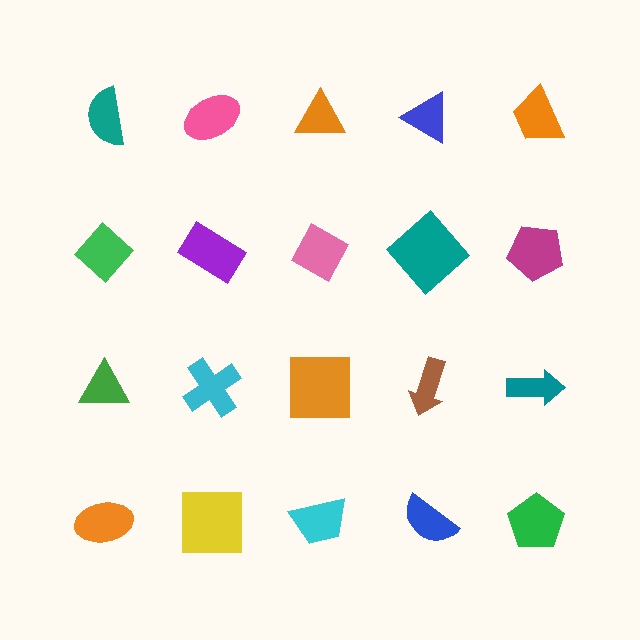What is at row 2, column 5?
A magenta pentagon.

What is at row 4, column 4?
A blue semicircle.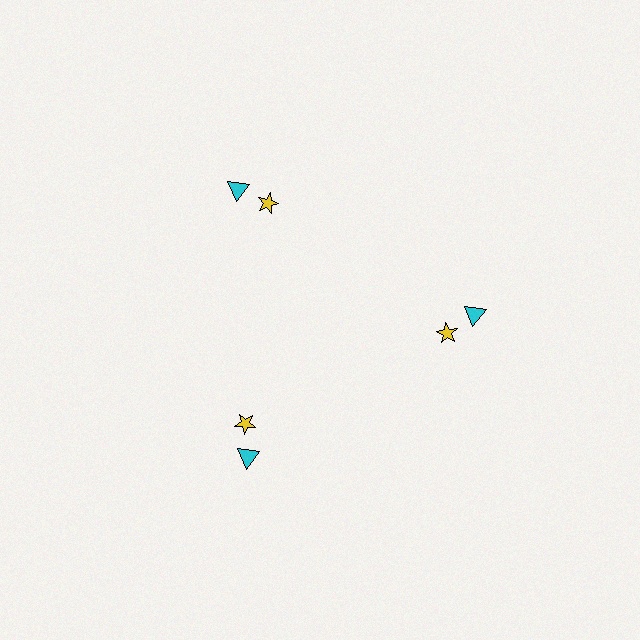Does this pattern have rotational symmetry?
Yes, this pattern has 3-fold rotational symmetry. It looks the same after rotating 120 degrees around the center.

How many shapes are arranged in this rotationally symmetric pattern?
There are 6 shapes, arranged in 3 groups of 2.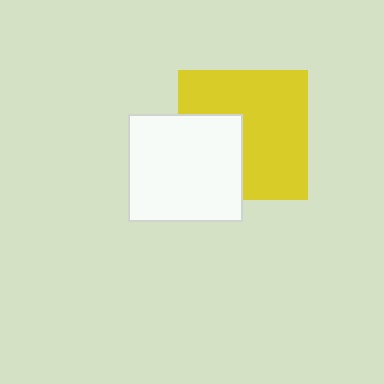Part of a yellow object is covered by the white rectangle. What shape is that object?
It is a square.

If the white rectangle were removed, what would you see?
You would see the complete yellow square.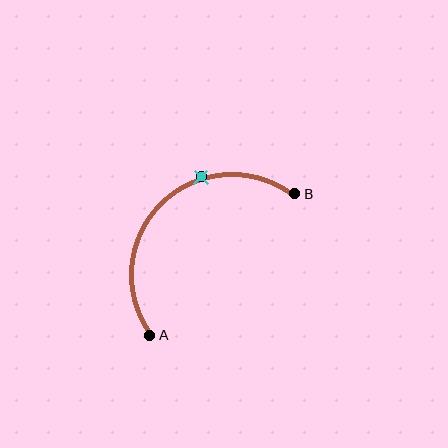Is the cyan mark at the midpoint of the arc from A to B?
No. The cyan mark lies on the arc but is closer to endpoint B. The arc midpoint would be at the point on the curve equidistant along the arc from both A and B.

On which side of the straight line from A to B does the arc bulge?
The arc bulges above and to the left of the straight line connecting A and B.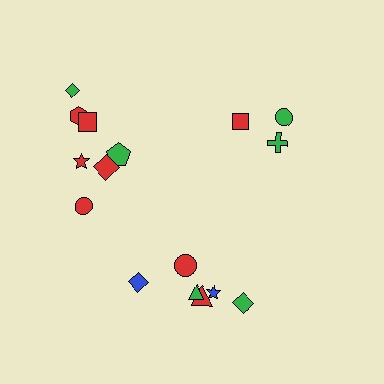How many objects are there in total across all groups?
There are 16 objects.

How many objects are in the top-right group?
There are 3 objects.